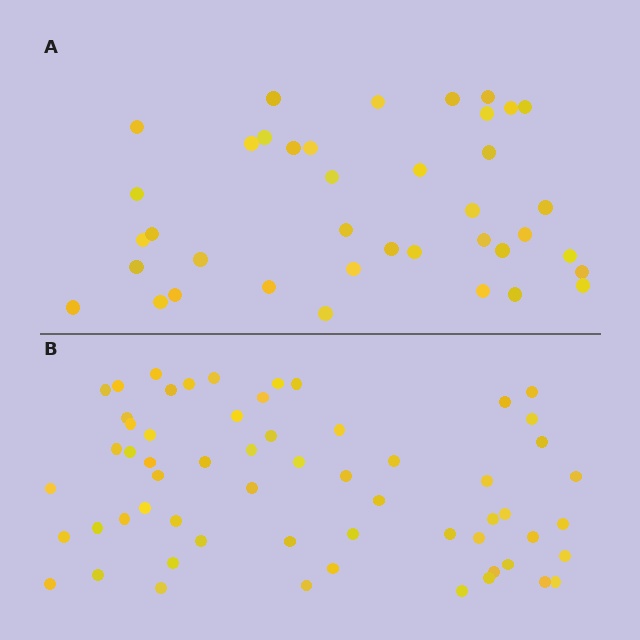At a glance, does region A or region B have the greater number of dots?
Region B (the bottom region) has more dots.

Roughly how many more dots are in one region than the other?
Region B has approximately 20 more dots than region A.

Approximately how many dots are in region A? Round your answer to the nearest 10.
About 40 dots. (The exact count is 39, which rounds to 40.)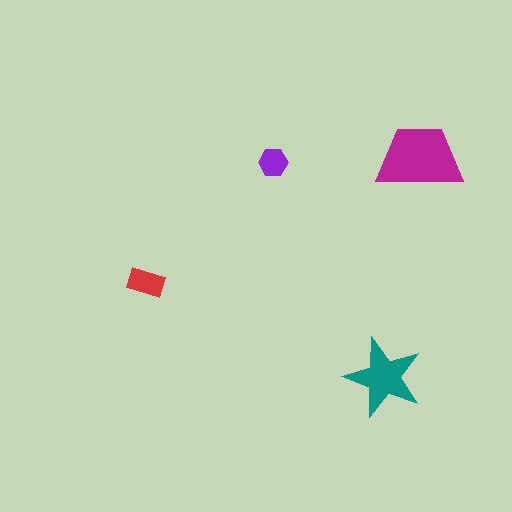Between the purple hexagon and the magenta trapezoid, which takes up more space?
The magenta trapezoid.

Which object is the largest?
The magenta trapezoid.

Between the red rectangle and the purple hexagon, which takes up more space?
The red rectangle.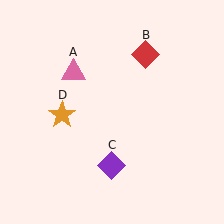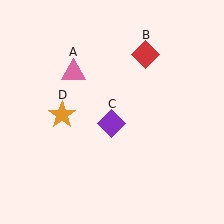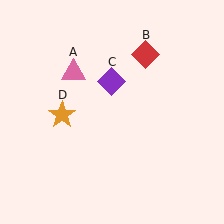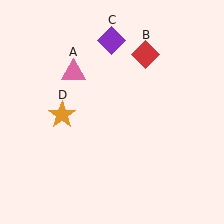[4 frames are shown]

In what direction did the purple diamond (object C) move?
The purple diamond (object C) moved up.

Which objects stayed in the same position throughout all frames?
Pink triangle (object A) and red diamond (object B) and orange star (object D) remained stationary.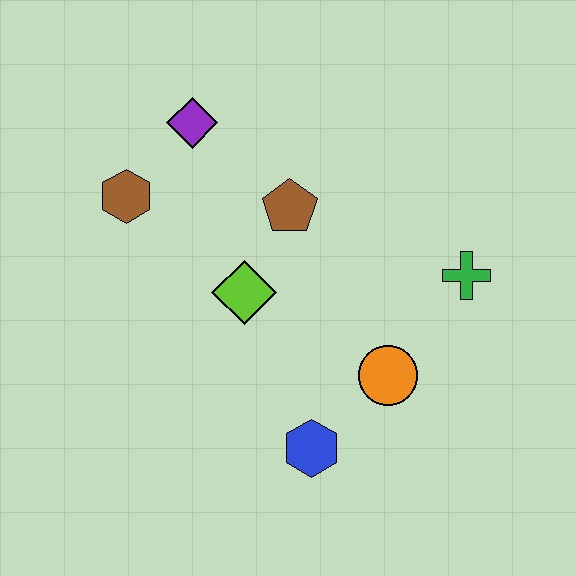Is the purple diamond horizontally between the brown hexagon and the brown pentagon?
Yes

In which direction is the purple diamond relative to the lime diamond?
The purple diamond is above the lime diamond.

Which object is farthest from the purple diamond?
The blue hexagon is farthest from the purple diamond.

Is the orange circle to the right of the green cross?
No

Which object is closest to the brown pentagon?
The lime diamond is closest to the brown pentagon.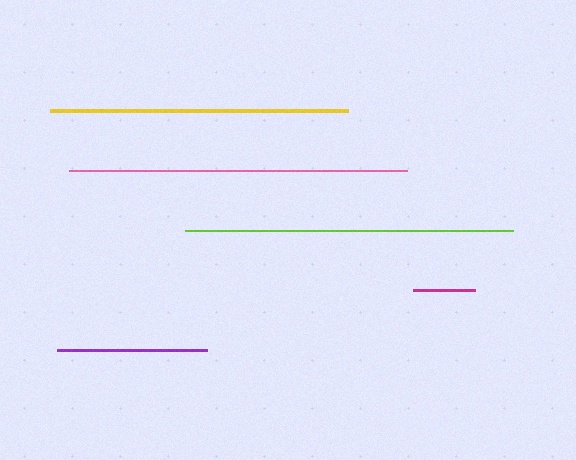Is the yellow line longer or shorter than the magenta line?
The yellow line is longer than the magenta line.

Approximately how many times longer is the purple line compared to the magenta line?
The purple line is approximately 2.4 times the length of the magenta line.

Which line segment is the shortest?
The magenta line is the shortest at approximately 62 pixels.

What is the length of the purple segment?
The purple segment is approximately 150 pixels long.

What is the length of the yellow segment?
The yellow segment is approximately 298 pixels long.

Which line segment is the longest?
The pink line is the longest at approximately 338 pixels.